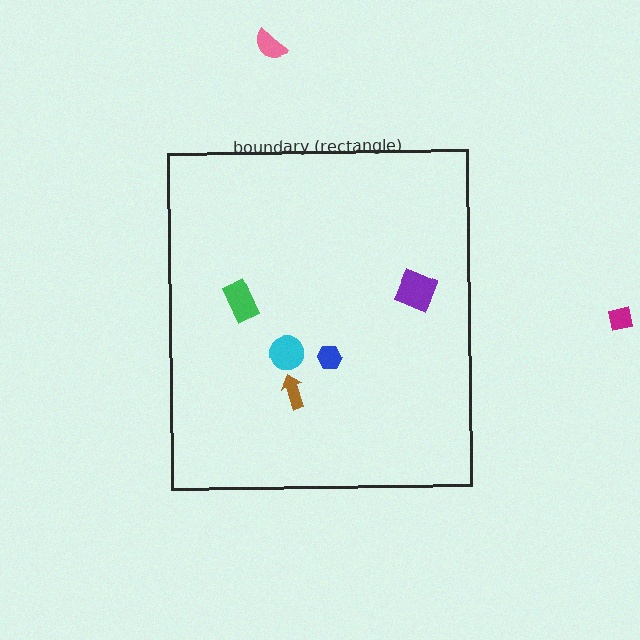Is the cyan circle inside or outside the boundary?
Inside.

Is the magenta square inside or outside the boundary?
Outside.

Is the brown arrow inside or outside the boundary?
Inside.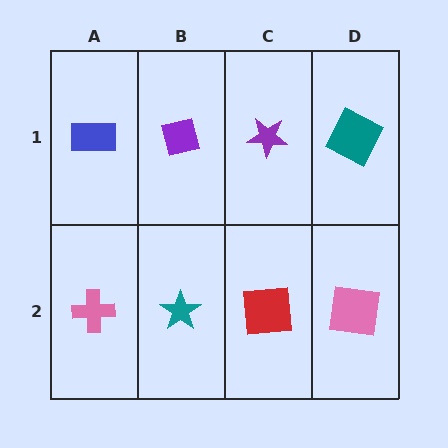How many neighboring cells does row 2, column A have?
2.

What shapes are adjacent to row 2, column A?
A blue rectangle (row 1, column A), a teal star (row 2, column B).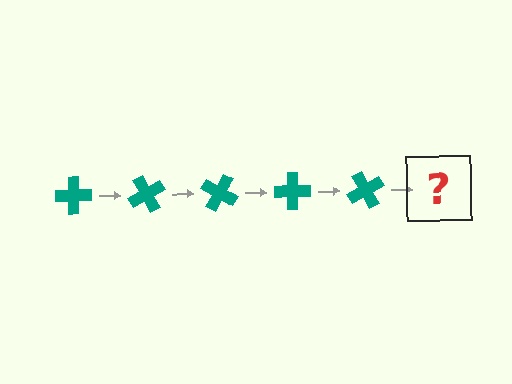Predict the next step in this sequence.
The next step is a teal cross rotated 300 degrees.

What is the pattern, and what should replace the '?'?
The pattern is that the cross rotates 60 degrees each step. The '?' should be a teal cross rotated 300 degrees.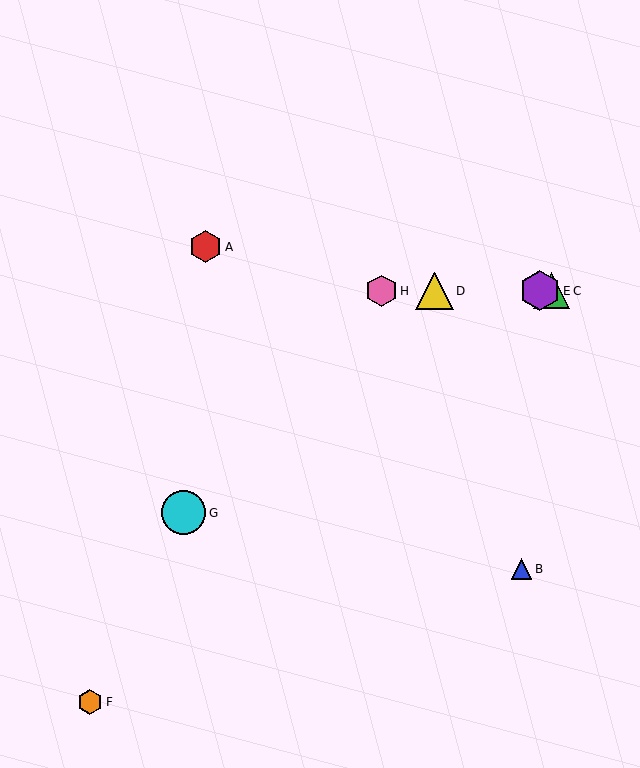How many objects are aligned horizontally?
4 objects (C, D, E, H) are aligned horizontally.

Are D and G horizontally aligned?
No, D is at y≈291 and G is at y≈513.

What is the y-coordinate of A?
Object A is at y≈247.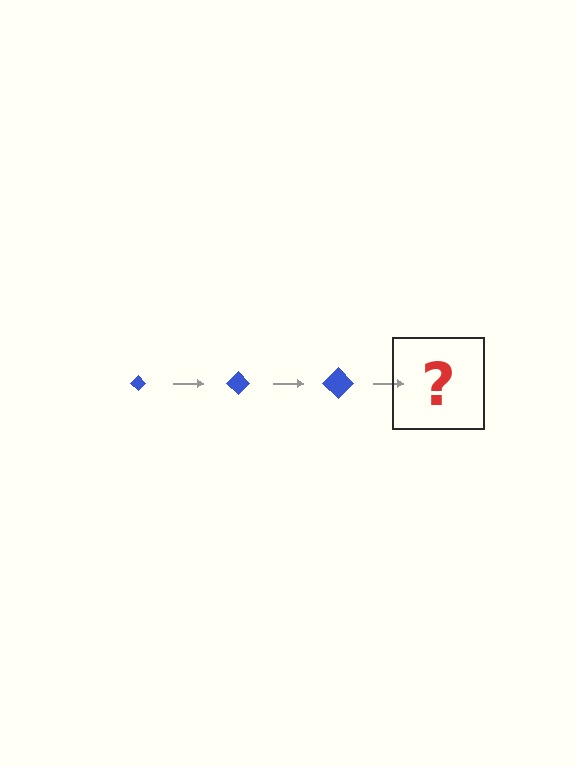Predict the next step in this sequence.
The next step is a blue diamond, larger than the previous one.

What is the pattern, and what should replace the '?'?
The pattern is that the diamond gets progressively larger each step. The '?' should be a blue diamond, larger than the previous one.